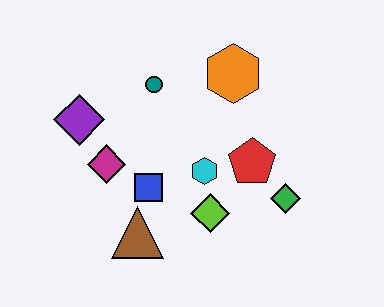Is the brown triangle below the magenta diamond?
Yes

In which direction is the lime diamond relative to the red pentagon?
The lime diamond is below the red pentagon.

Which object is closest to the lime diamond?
The cyan hexagon is closest to the lime diamond.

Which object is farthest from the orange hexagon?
The brown triangle is farthest from the orange hexagon.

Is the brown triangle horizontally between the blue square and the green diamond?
No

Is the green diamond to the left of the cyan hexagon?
No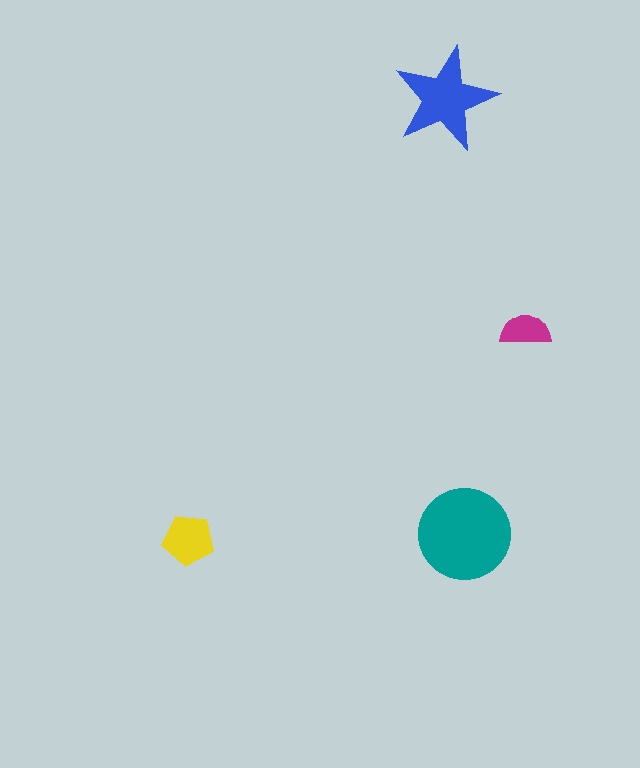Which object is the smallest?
The magenta semicircle.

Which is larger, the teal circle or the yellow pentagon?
The teal circle.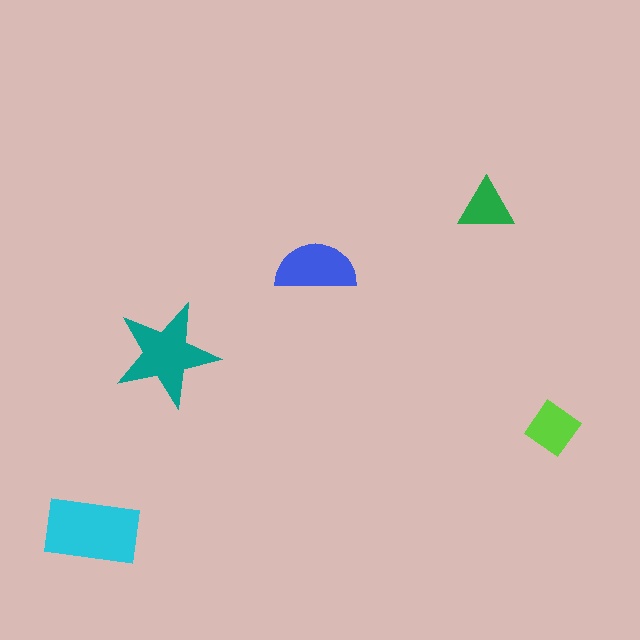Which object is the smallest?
The green triangle.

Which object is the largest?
The cyan rectangle.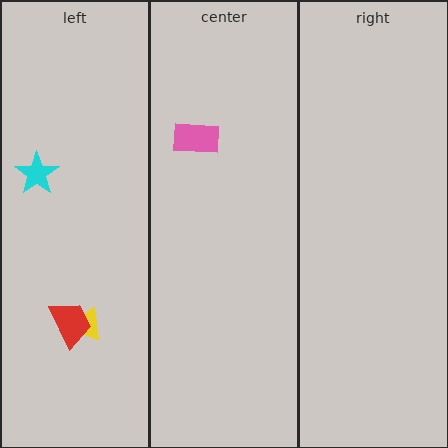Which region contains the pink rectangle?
The center region.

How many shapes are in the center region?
1.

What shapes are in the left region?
The cyan star, the yellow triangle, the red trapezoid.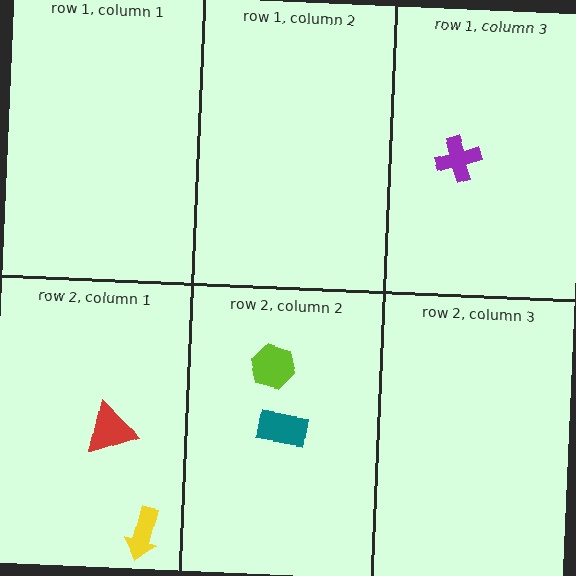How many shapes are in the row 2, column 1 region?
2.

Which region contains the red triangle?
The row 2, column 1 region.